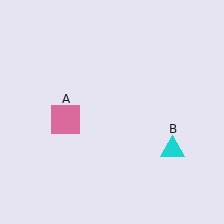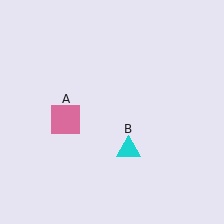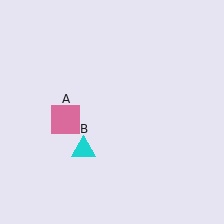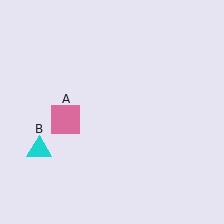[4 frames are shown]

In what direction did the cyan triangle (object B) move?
The cyan triangle (object B) moved left.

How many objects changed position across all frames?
1 object changed position: cyan triangle (object B).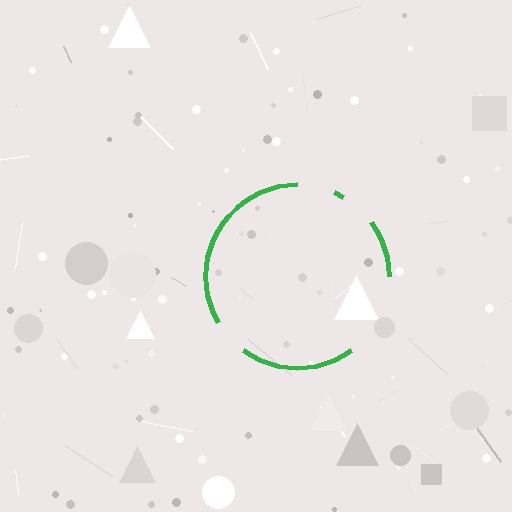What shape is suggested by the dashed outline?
The dashed outline suggests a circle.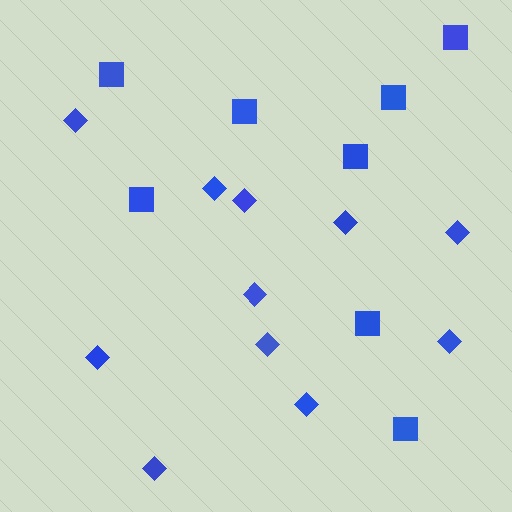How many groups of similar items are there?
There are 2 groups: one group of diamonds (11) and one group of squares (8).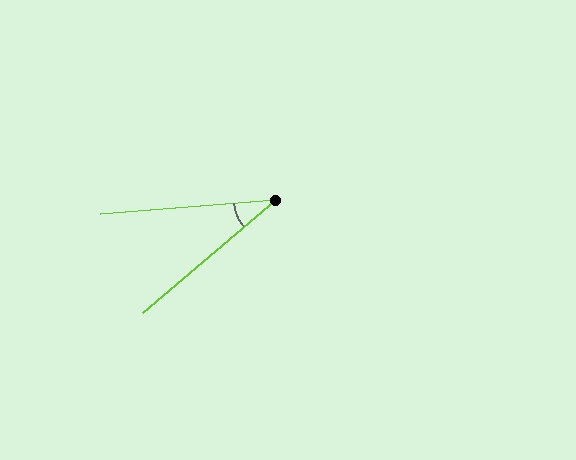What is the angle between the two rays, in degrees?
Approximately 36 degrees.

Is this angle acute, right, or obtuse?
It is acute.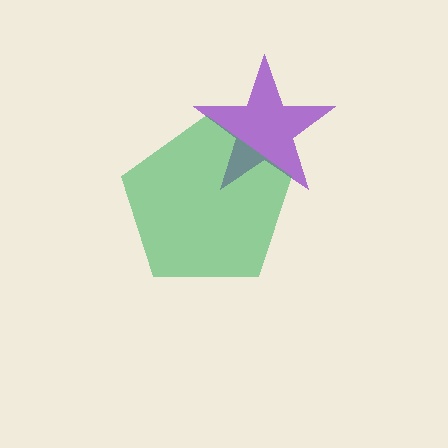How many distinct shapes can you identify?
There are 2 distinct shapes: a purple star, a green pentagon.